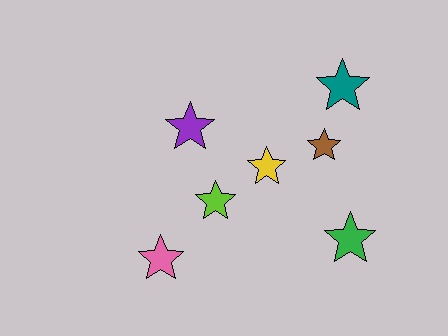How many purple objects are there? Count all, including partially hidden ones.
There is 1 purple object.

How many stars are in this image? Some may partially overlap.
There are 7 stars.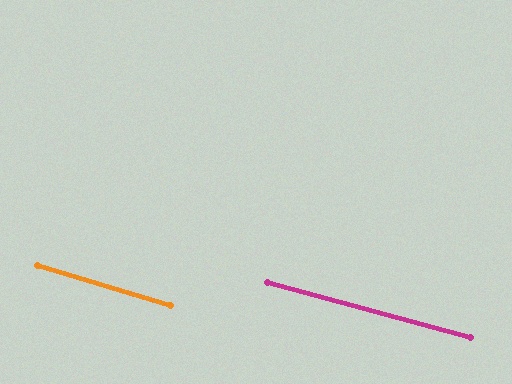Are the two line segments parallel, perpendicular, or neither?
Parallel — their directions differ by only 1.8°.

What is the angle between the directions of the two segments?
Approximately 2 degrees.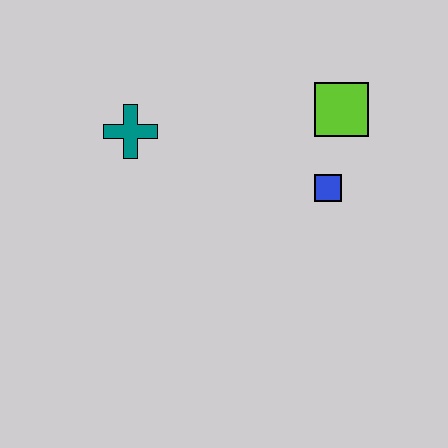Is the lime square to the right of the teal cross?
Yes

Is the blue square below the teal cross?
Yes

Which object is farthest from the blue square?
The teal cross is farthest from the blue square.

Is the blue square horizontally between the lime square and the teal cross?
Yes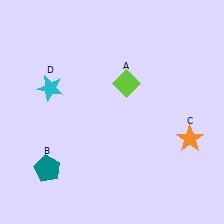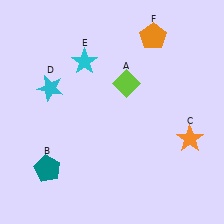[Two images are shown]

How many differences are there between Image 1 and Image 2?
There are 2 differences between the two images.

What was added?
A cyan star (E), an orange pentagon (F) were added in Image 2.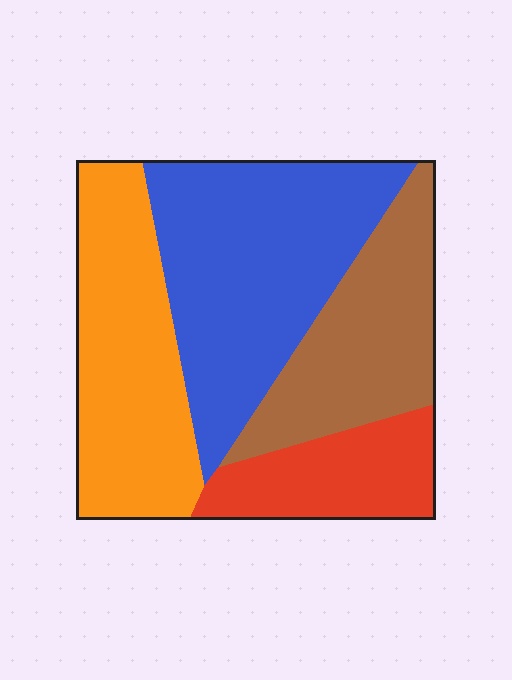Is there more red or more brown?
Brown.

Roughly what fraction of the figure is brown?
Brown covers roughly 20% of the figure.